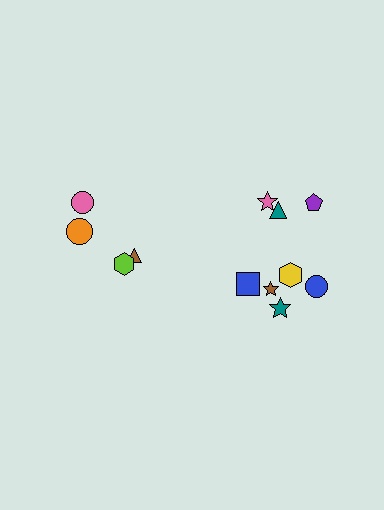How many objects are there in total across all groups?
There are 12 objects.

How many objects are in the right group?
There are 8 objects.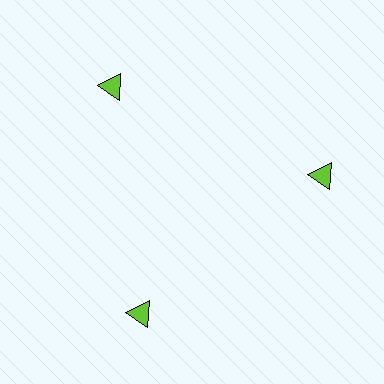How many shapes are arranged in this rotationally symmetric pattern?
There are 3 shapes, arranged in 3 groups of 1.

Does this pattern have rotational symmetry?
Yes, this pattern has 3-fold rotational symmetry. It looks the same after rotating 120 degrees around the center.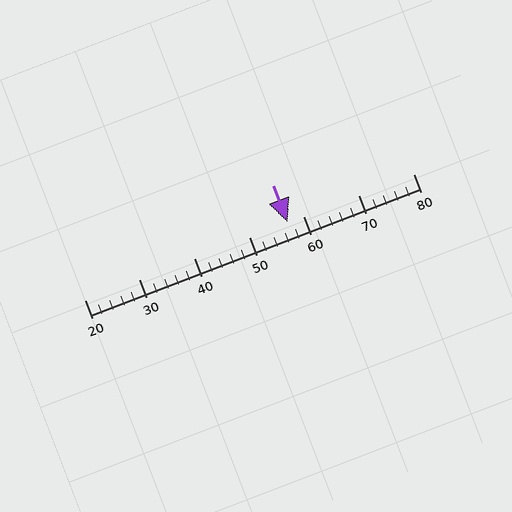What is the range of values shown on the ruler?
The ruler shows values from 20 to 80.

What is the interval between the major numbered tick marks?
The major tick marks are spaced 10 units apart.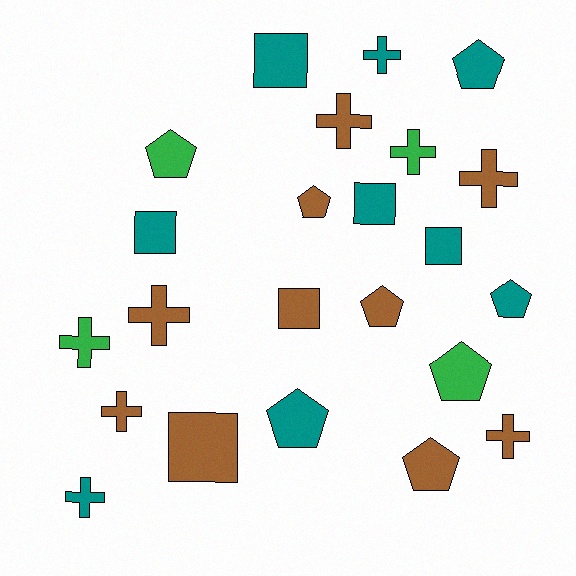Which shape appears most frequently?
Cross, with 9 objects.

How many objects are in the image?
There are 23 objects.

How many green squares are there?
There are no green squares.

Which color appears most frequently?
Brown, with 10 objects.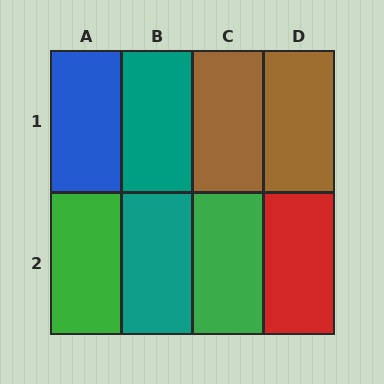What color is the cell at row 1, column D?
Brown.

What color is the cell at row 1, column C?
Brown.